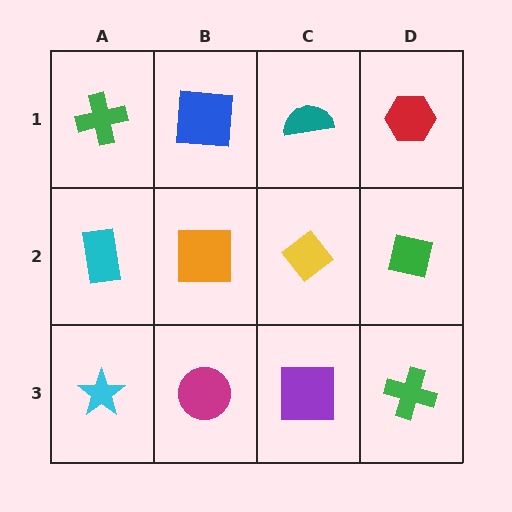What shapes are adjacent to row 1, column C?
A yellow diamond (row 2, column C), a blue square (row 1, column B), a red hexagon (row 1, column D).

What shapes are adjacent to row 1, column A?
A cyan rectangle (row 2, column A), a blue square (row 1, column B).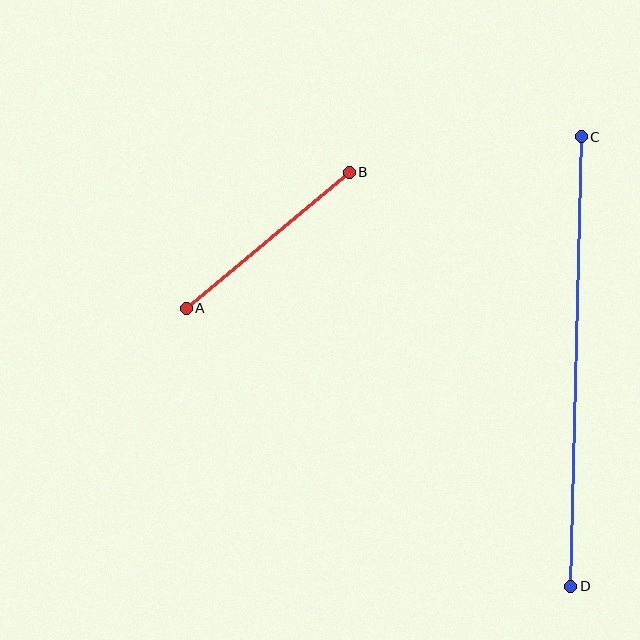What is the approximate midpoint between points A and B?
The midpoint is at approximately (268, 240) pixels.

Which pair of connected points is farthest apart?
Points C and D are farthest apart.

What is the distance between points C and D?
The distance is approximately 450 pixels.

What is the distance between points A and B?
The distance is approximately 212 pixels.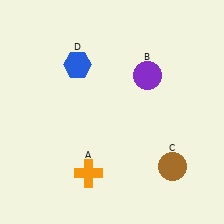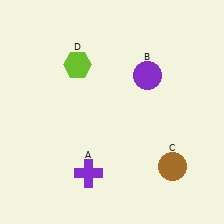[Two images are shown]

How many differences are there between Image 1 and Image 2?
There are 2 differences between the two images.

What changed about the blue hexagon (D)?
In Image 1, D is blue. In Image 2, it changed to lime.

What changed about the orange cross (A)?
In Image 1, A is orange. In Image 2, it changed to purple.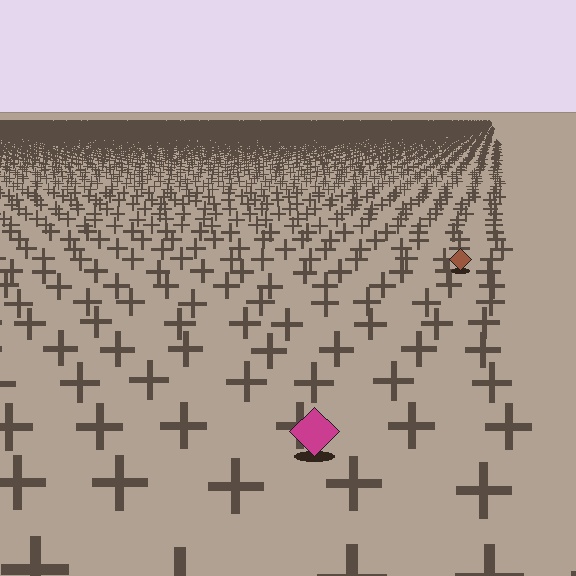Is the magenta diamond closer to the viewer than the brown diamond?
Yes. The magenta diamond is closer — you can tell from the texture gradient: the ground texture is coarser near it.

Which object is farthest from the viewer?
The brown diamond is farthest from the viewer. It appears smaller and the ground texture around it is denser.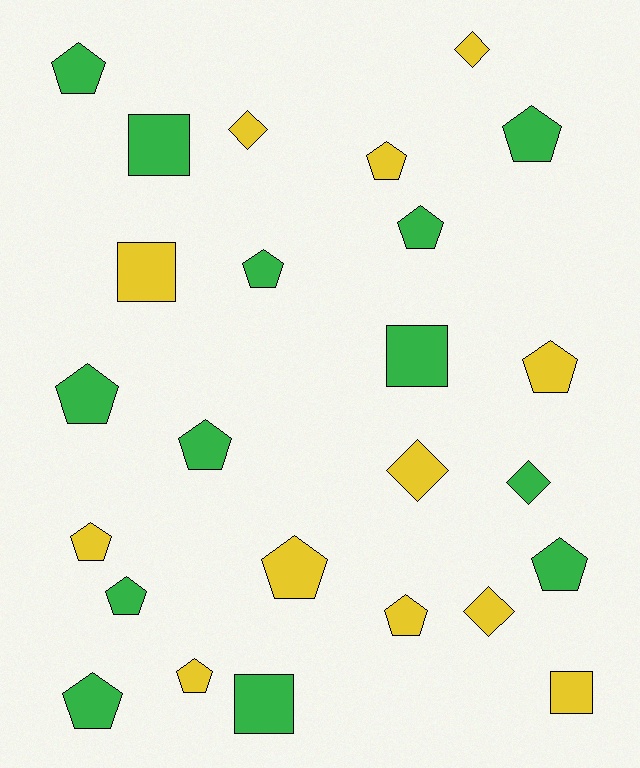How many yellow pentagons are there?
There are 6 yellow pentagons.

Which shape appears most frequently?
Pentagon, with 15 objects.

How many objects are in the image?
There are 25 objects.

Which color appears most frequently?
Green, with 13 objects.